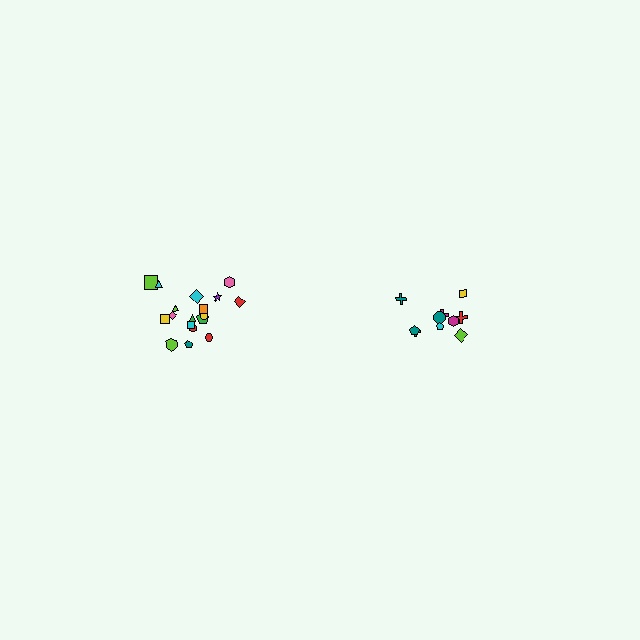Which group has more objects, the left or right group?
The left group.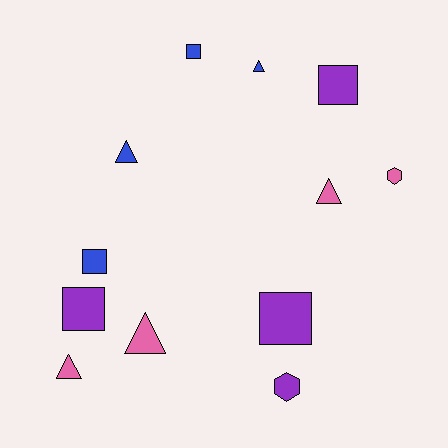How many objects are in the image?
There are 12 objects.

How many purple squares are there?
There are 3 purple squares.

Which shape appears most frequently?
Square, with 5 objects.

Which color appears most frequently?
Pink, with 4 objects.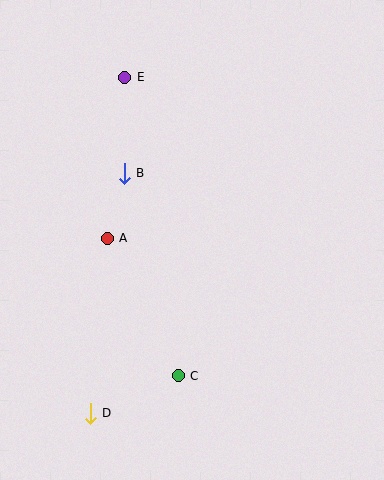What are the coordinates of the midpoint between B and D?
The midpoint between B and D is at (107, 293).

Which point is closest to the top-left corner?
Point E is closest to the top-left corner.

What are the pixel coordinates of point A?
Point A is at (107, 238).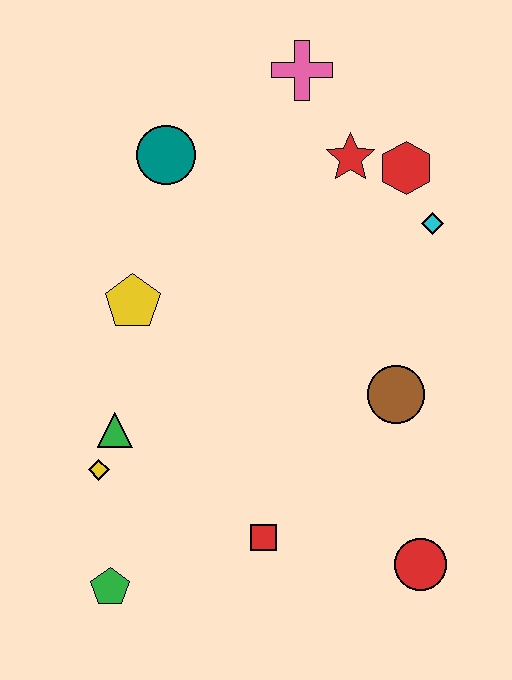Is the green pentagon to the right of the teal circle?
No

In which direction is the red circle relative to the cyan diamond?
The red circle is below the cyan diamond.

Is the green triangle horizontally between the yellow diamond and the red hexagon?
Yes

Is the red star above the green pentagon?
Yes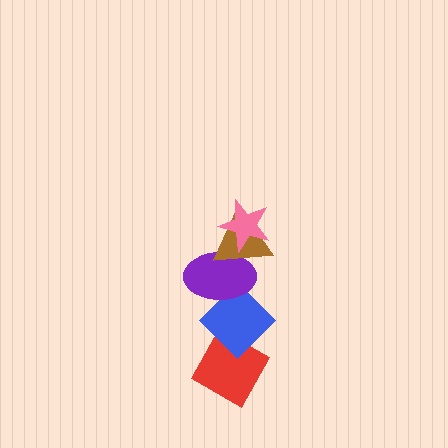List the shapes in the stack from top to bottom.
From top to bottom: the pink star, the brown triangle, the purple ellipse, the blue diamond, the red diamond.